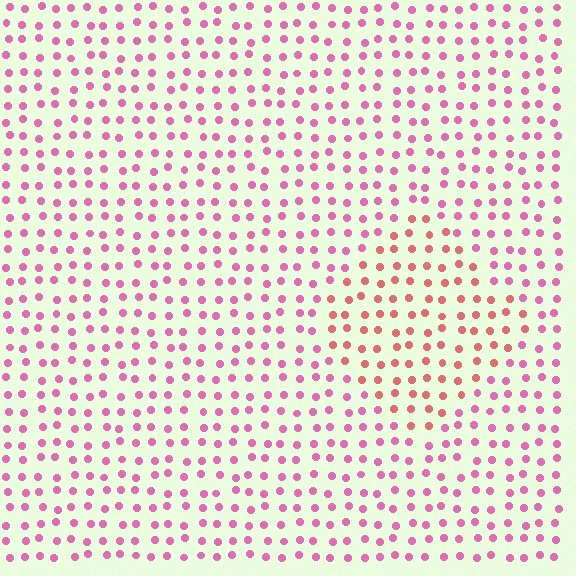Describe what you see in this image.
The image is filled with small pink elements in a uniform arrangement. A diamond-shaped region is visible where the elements are tinted to a slightly different hue, forming a subtle color boundary.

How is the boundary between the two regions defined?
The boundary is defined purely by a slight shift in hue (about 36 degrees). Spacing, size, and orientation are identical on both sides.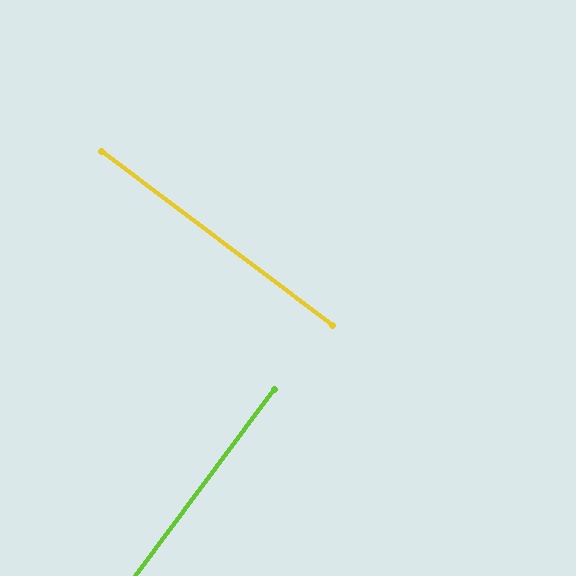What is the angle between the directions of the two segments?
Approximately 89 degrees.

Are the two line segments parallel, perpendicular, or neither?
Perpendicular — they meet at approximately 89°.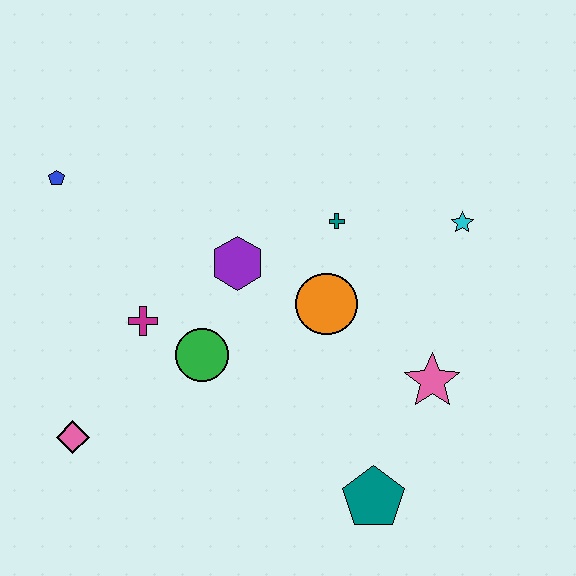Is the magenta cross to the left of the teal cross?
Yes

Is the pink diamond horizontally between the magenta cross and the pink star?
No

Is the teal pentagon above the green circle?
No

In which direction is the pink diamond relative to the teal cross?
The pink diamond is to the left of the teal cross.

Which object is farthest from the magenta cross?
The cyan star is farthest from the magenta cross.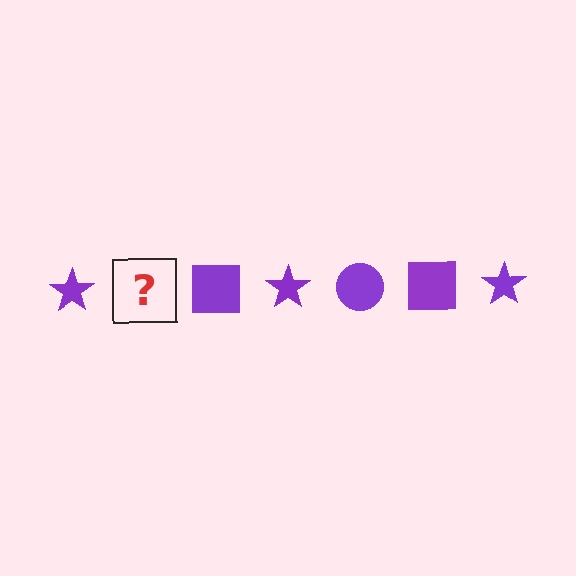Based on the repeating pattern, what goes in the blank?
The blank should be a purple circle.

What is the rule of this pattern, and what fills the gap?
The rule is that the pattern cycles through star, circle, square shapes in purple. The gap should be filled with a purple circle.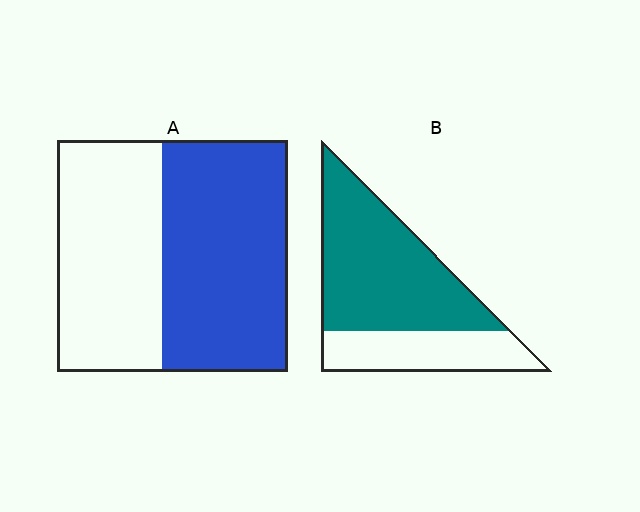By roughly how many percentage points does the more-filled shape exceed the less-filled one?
By roughly 15 percentage points (B over A).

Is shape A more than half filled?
Yes.